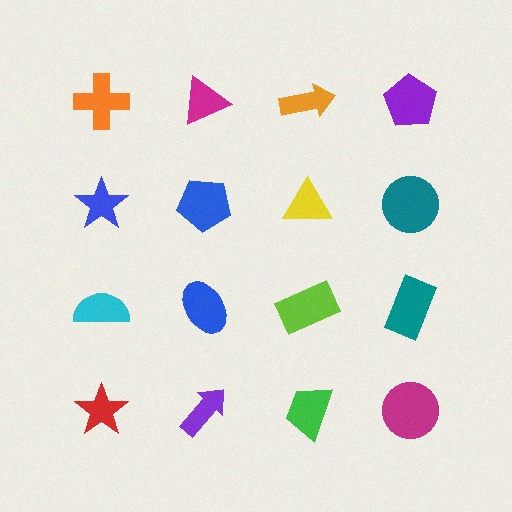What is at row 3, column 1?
A cyan semicircle.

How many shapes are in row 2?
4 shapes.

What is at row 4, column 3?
A green trapezoid.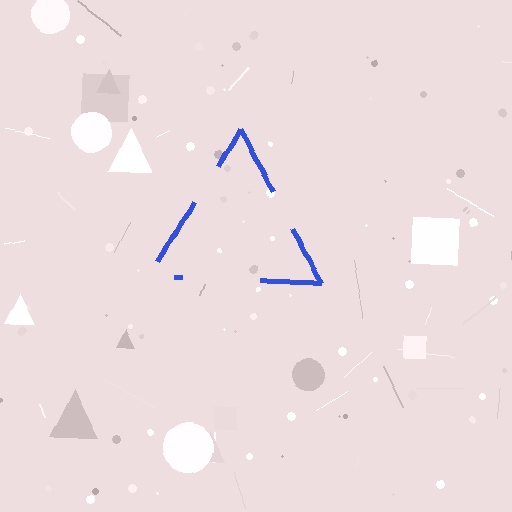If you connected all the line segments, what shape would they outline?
They would outline a triangle.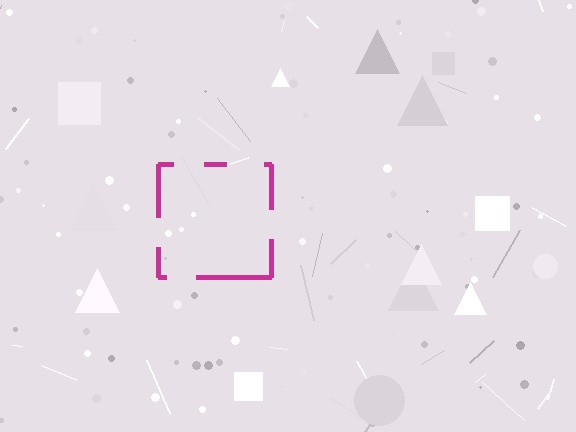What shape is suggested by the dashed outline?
The dashed outline suggests a square.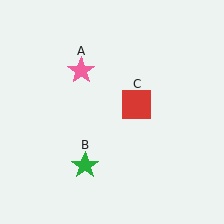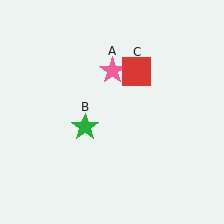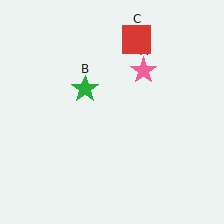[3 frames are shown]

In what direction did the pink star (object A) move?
The pink star (object A) moved right.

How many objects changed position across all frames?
3 objects changed position: pink star (object A), green star (object B), red square (object C).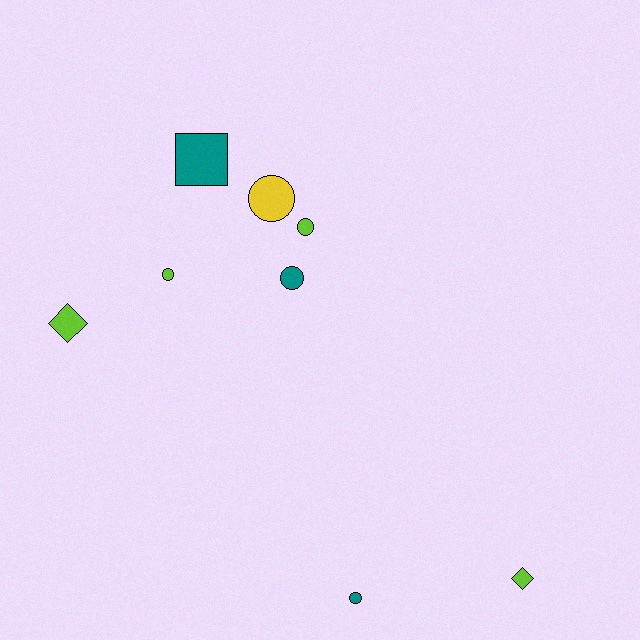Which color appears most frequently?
Lime, with 4 objects.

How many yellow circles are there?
There is 1 yellow circle.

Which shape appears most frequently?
Circle, with 5 objects.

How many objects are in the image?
There are 8 objects.